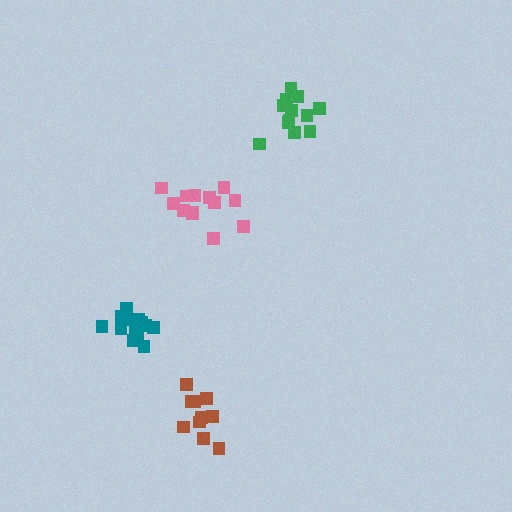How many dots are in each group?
Group 1: 12 dots, Group 2: 13 dots, Group 3: 13 dots, Group 4: 10 dots (48 total).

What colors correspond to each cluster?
The clusters are colored: green, teal, pink, brown.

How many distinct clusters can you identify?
There are 4 distinct clusters.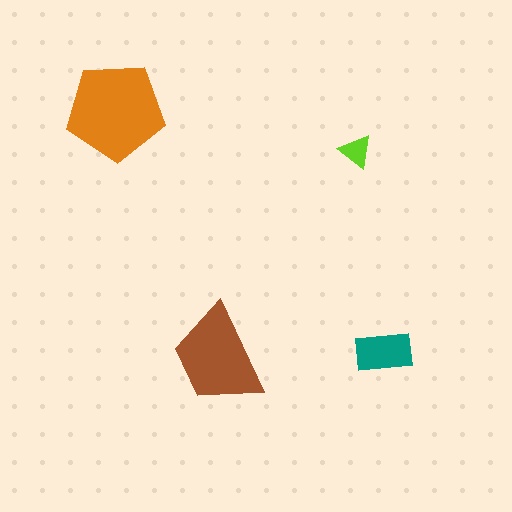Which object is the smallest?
The lime triangle.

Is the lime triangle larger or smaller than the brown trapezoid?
Smaller.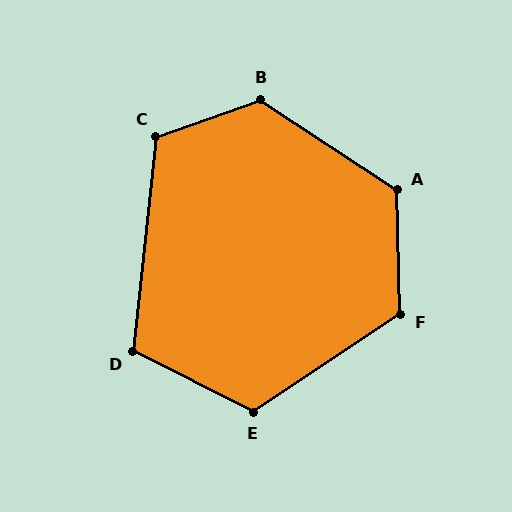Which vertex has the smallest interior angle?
D, at approximately 110 degrees.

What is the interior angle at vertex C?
Approximately 115 degrees (obtuse).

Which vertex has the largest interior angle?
B, at approximately 128 degrees.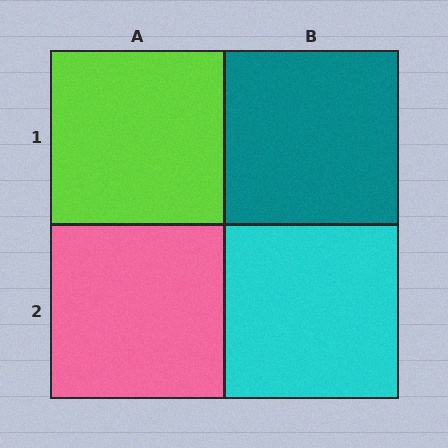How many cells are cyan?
1 cell is cyan.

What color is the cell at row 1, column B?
Teal.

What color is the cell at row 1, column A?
Lime.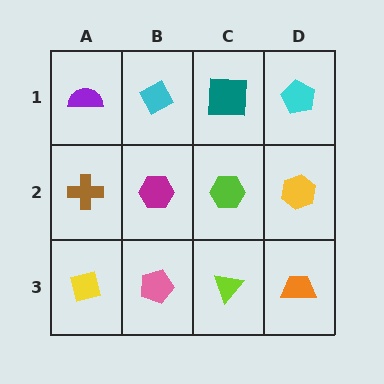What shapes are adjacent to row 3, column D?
A yellow hexagon (row 2, column D), a lime triangle (row 3, column C).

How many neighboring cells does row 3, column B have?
3.